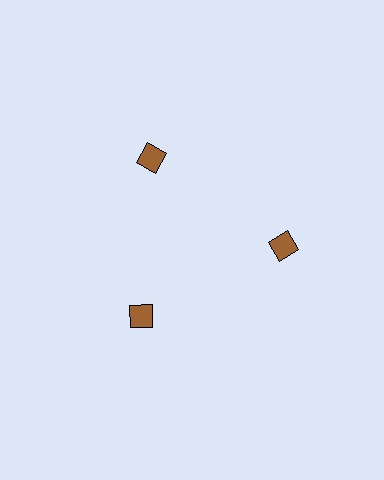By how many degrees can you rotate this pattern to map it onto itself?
The pattern maps onto itself every 120 degrees of rotation.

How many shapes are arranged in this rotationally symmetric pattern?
There are 3 shapes, arranged in 3 groups of 1.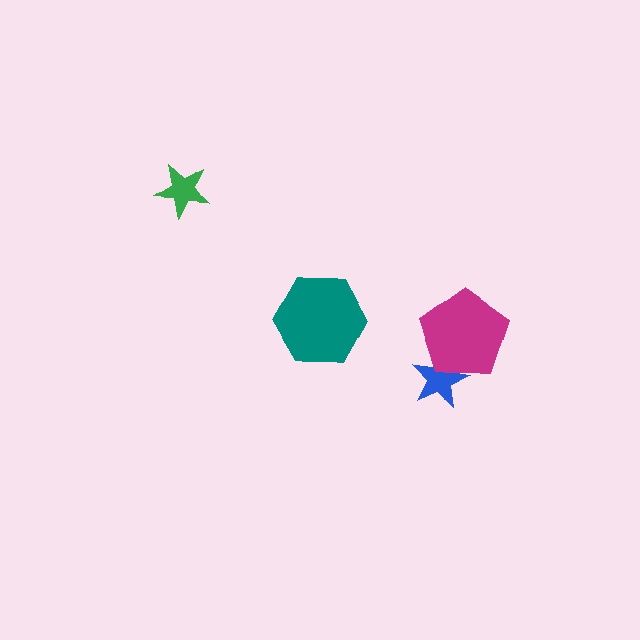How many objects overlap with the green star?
0 objects overlap with the green star.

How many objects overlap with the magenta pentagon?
1 object overlaps with the magenta pentagon.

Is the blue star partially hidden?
Yes, it is partially covered by another shape.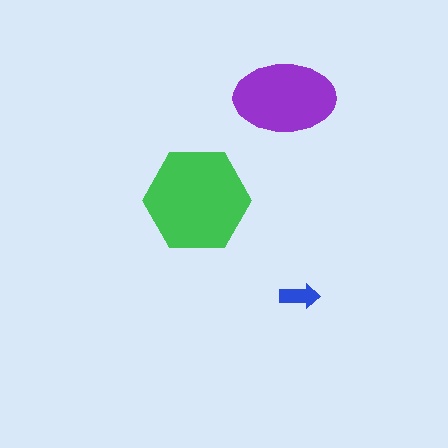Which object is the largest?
The green hexagon.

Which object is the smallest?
The blue arrow.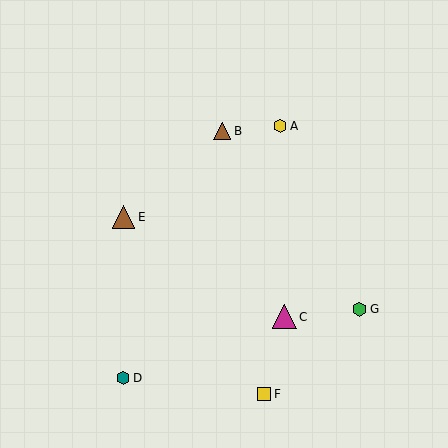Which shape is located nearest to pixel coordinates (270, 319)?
The magenta triangle (labeled C) at (284, 317) is nearest to that location.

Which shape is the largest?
The magenta triangle (labeled C) is the largest.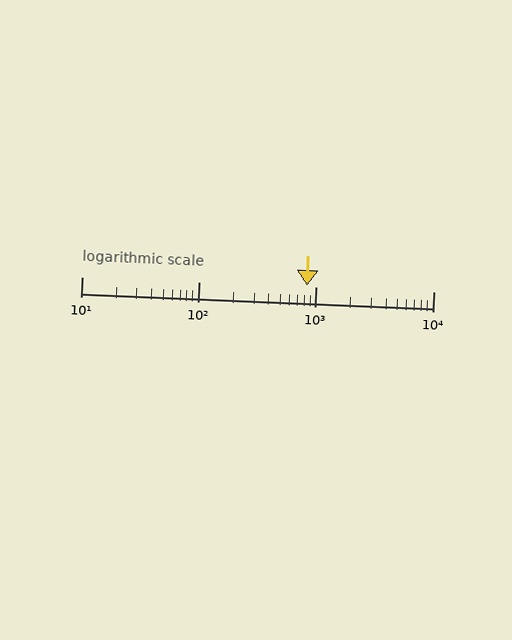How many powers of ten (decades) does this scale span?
The scale spans 3 decades, from 10 to 10000.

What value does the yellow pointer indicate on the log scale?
The pointer indicates approximately 830.